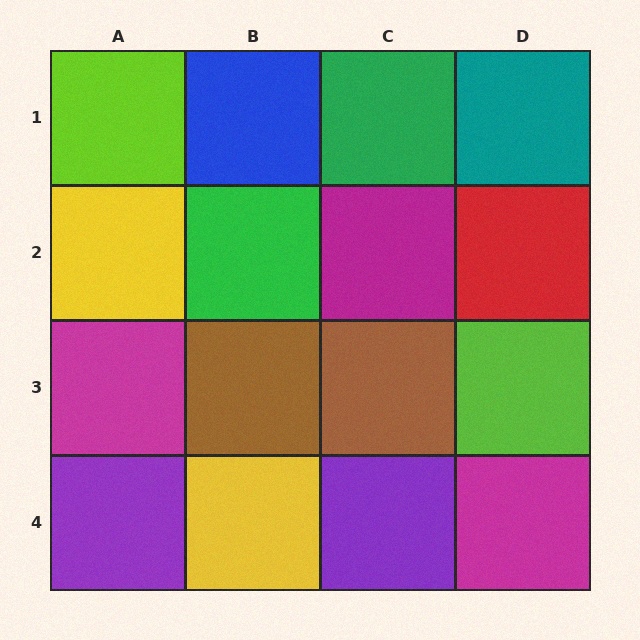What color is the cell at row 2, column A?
Yellow.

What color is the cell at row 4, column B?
Yellow.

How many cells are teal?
1 cell is teal.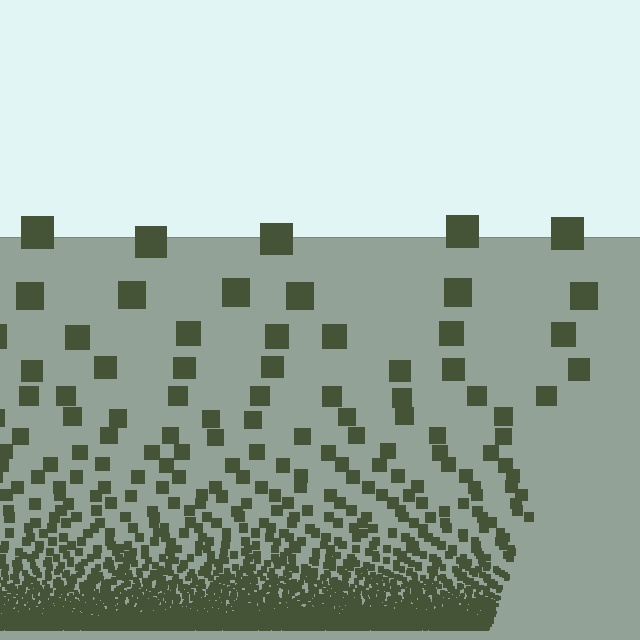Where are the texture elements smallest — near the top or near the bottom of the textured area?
Near the bottom.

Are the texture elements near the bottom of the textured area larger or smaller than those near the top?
Smaller. The gradient is inverted — elements near the bottom are smaller and denser.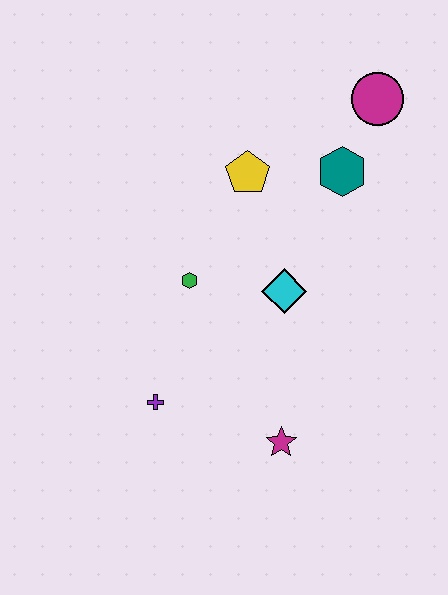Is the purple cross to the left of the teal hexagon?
Yes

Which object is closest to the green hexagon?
The cyan diamond is closest to the green hexagon.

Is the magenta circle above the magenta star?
Yes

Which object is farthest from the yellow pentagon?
The magenta star is farthest from the yellow pentagon.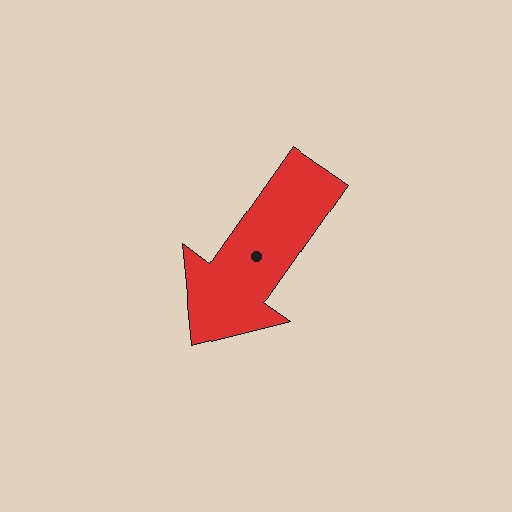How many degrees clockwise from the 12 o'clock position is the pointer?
Approximately 215 degrees.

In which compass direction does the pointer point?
Southwest.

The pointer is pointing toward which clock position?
Roughly 7 o'clock.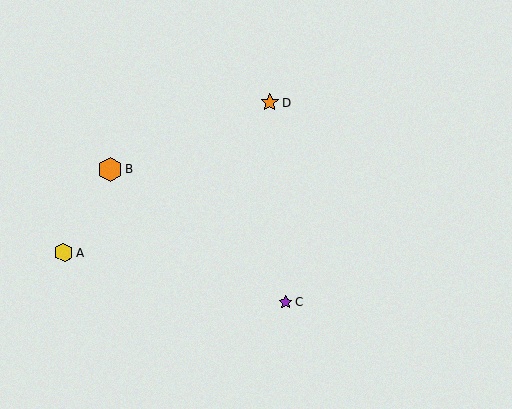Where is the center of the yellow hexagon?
The center of the yellow hexagon is at (64, 252).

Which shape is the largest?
The orange hexagon (labeled B) is the largest.